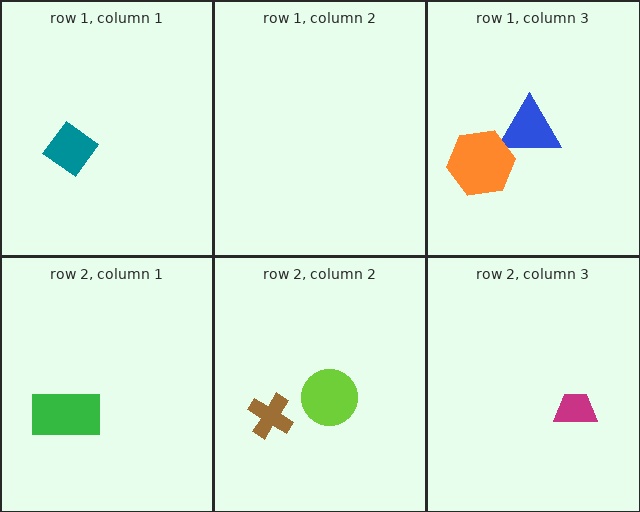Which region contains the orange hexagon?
The row 1, column 3 region.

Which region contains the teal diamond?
The row 1, column 1 region.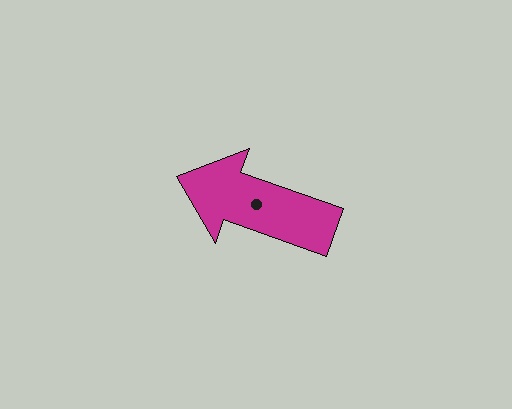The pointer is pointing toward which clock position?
Roughly 10 o'clock.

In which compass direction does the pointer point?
West.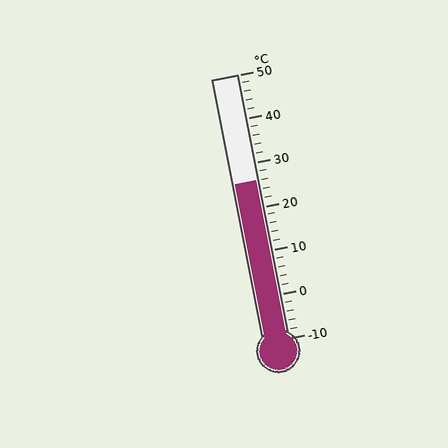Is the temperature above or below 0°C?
The temperature is above 0°C.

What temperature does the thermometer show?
The thermometer shows approximately 26°C.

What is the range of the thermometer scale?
The thermometer scale ranges from -10°C to 50°C.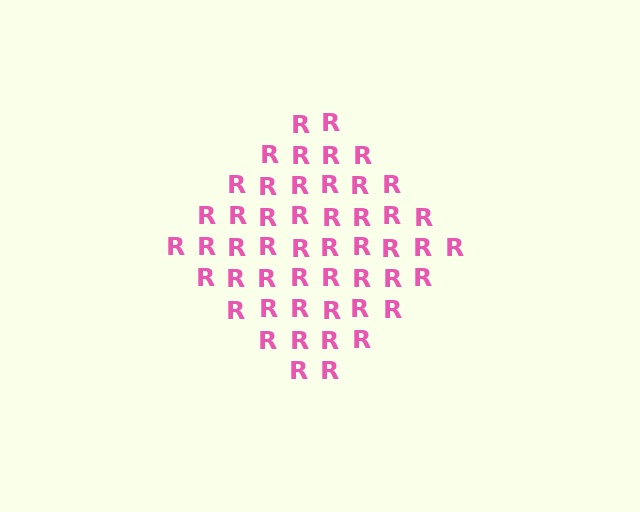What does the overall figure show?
The overall figure shows a diamond.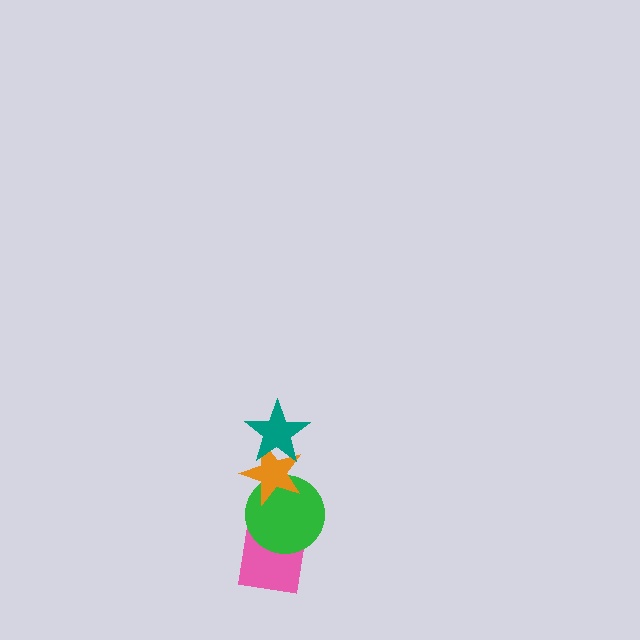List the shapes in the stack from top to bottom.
From top to bottom: the teal star, the orange star, the green circle, the pink square.